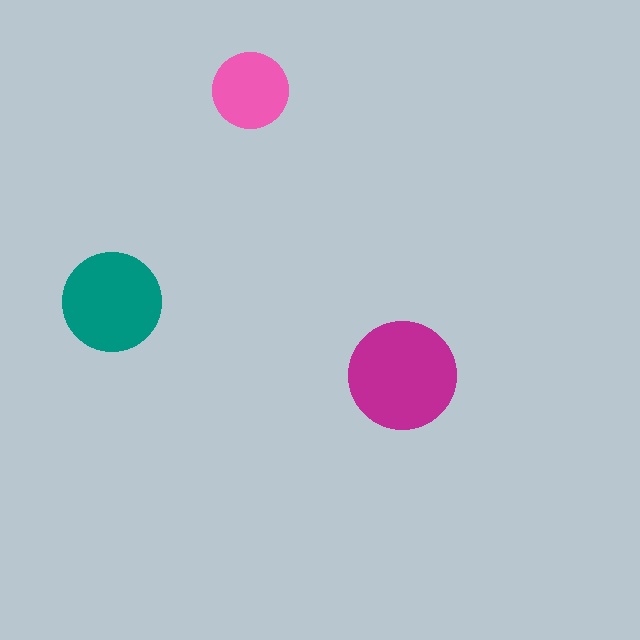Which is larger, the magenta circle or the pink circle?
The magenta one.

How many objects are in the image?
There are 3 objects in the image.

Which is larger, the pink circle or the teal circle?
The teal one.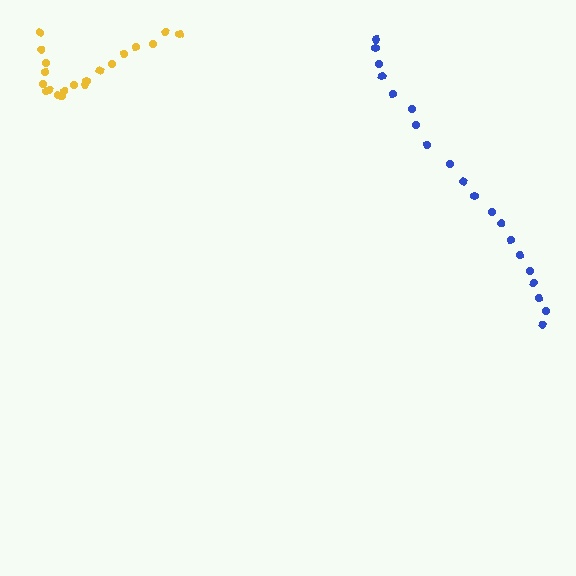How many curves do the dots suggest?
There are 2 distinct paths.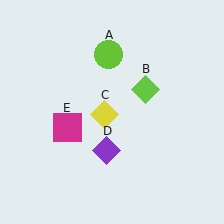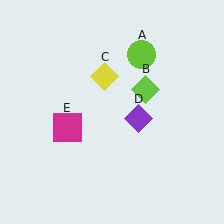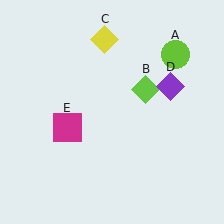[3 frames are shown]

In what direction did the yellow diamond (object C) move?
The yellow diamond (object C) moved up.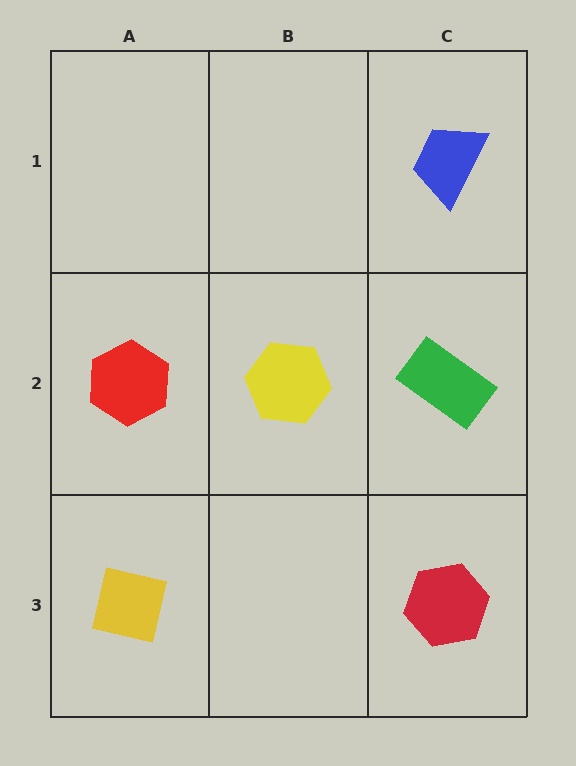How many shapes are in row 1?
1 shape.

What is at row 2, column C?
A green rectangle.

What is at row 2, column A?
A red hexagon.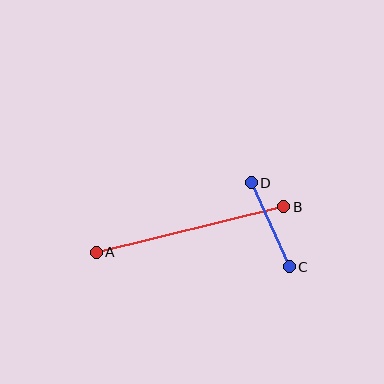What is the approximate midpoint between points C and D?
The midpoint is at approximately (270, 225) pixels.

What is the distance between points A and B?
The distance is approximately 193 pixels.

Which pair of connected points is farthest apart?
Points A and B are farthest apart.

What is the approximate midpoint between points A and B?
The midpoint is at approximately (190, 229) pixels.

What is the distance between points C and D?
The distance is approximately 92 pixels.